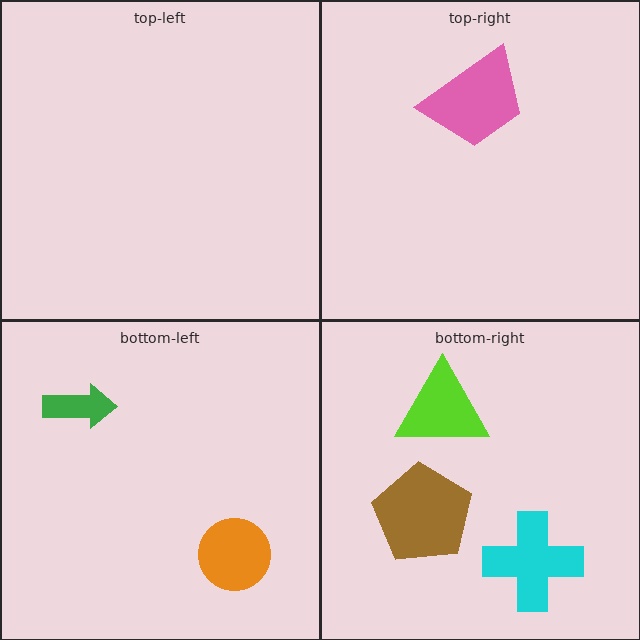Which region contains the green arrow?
The bottom-left region.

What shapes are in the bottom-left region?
The orange circle, the green arrow.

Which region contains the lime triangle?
The bottom-right region.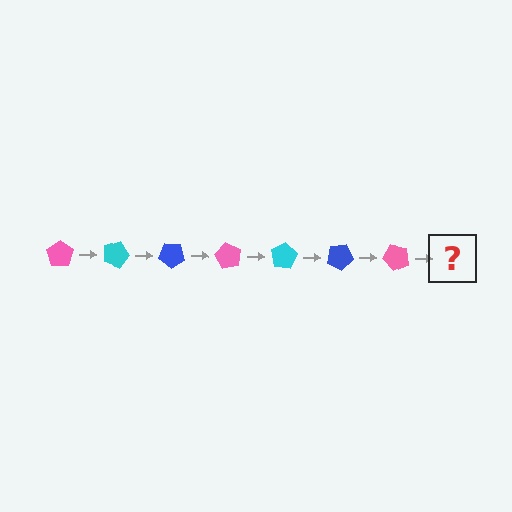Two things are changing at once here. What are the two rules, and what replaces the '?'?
The two rules are that it rotates 20 degrees each step and the color cycles through pink, cyan, and blue. The '?' should be a cyan pentagon, rotated 140 degrees from the start.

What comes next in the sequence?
The next element should be a cyan pentagon, rotated 140 degrees from the start.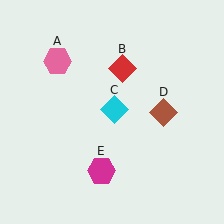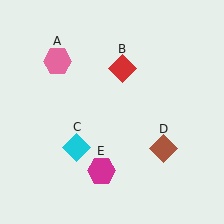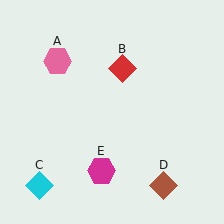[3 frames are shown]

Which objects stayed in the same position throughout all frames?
Pink hexagon (object A) and red diamond (object B) and magenta hexagon (object E) remained stationary.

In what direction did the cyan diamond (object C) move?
The cyan diamond (object C) moved down and to the left.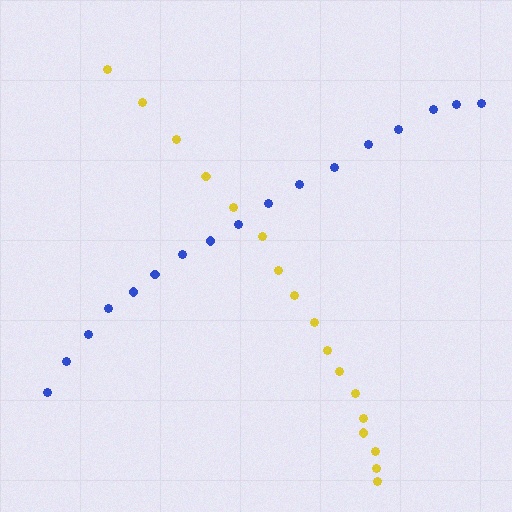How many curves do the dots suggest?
There are 2 distinct paths.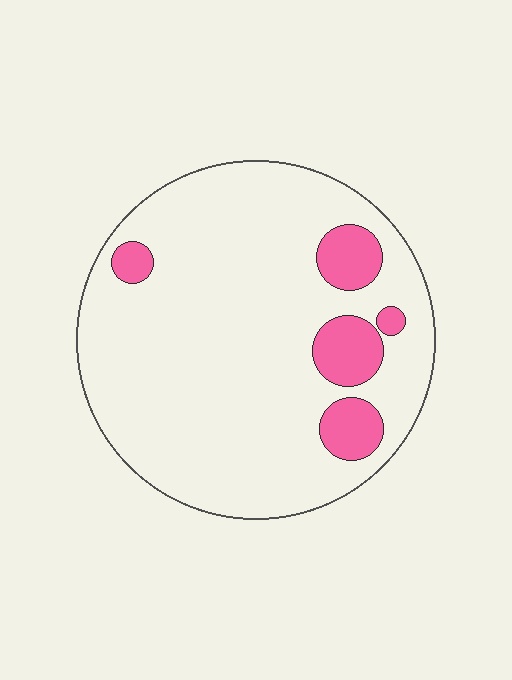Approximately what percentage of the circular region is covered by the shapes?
Approximately 15%.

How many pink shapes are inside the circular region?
5.